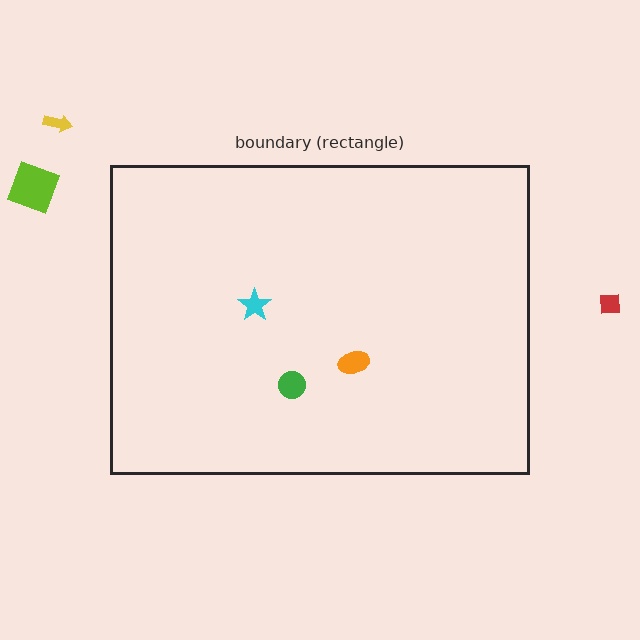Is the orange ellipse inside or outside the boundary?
Inside.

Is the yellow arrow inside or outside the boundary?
Outside.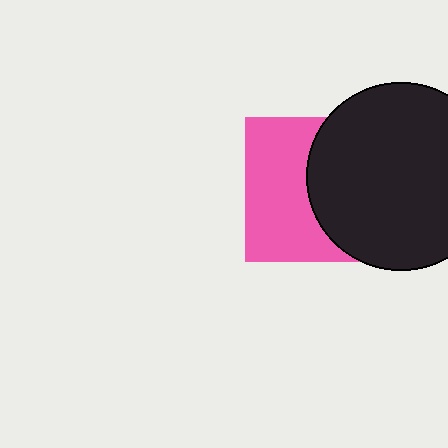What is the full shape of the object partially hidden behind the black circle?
The partially hidden object is a pink square.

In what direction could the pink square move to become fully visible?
The pink square could move left. That would shift it out from behind the black circle entirely.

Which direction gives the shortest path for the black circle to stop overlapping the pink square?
Moving right gives the shortest separation.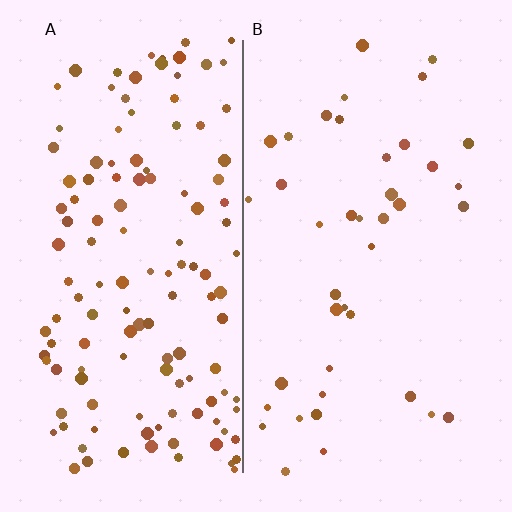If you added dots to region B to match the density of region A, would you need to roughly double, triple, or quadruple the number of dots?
Approximately triple.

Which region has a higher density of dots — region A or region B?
A (the left).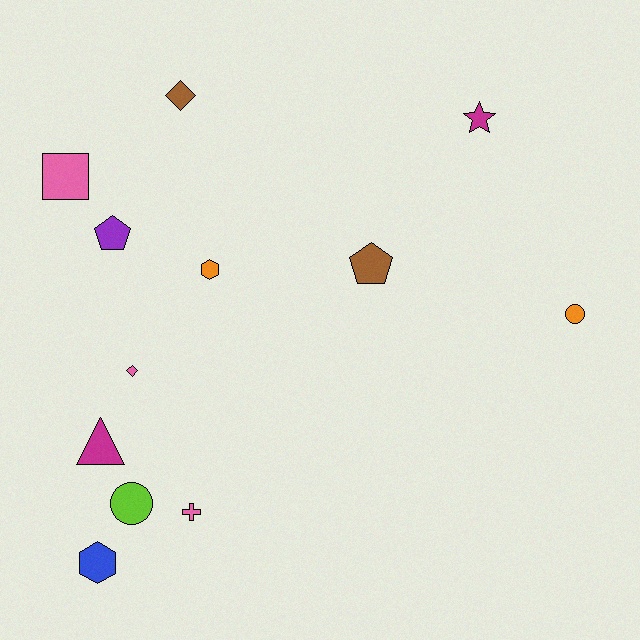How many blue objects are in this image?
There is 1 blue object.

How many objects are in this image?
There are 12 objects.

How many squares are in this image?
There is 1 square.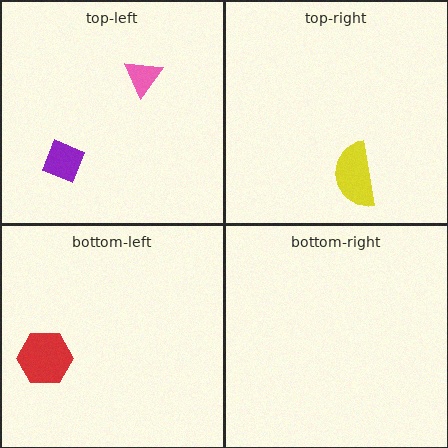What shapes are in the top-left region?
The pink triangle, the purple diamond.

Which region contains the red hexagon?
The bottom-left region.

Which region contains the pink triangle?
The top-left region.